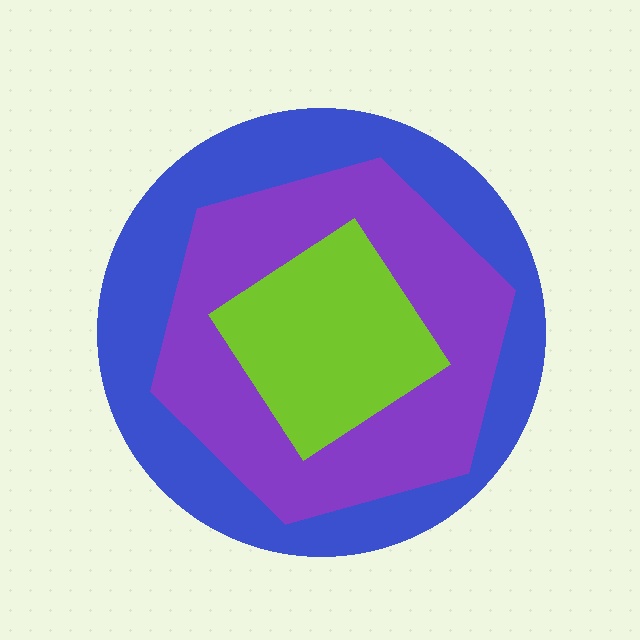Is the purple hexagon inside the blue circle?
Yes.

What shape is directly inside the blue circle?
The purple hexagon.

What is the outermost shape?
The blue circle.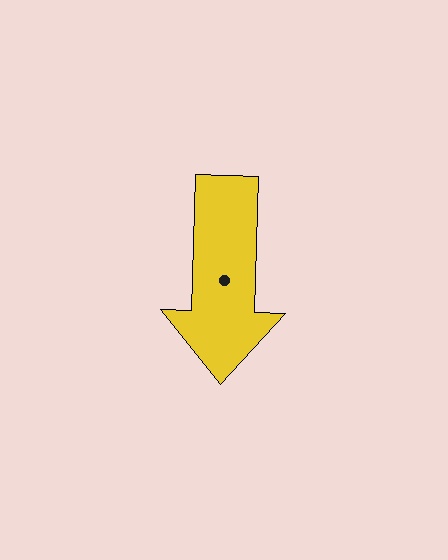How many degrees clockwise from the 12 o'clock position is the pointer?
Approximately 182 degrees.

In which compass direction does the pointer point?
South.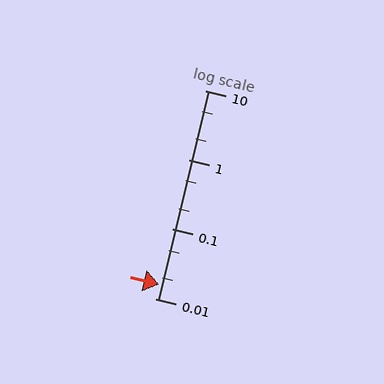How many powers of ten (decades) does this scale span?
The scale spans 3 decades, from 0.01 to 10.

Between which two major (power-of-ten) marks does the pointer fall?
The pointer is between 0.01 and 0.1.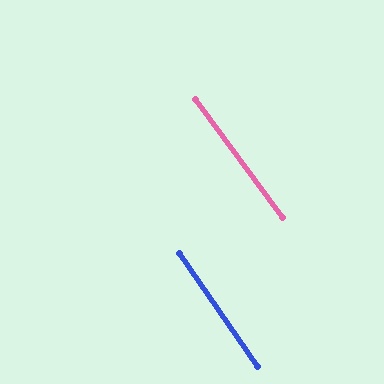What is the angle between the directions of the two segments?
Approximately 2 degrees.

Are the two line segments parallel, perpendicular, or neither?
Parallel — their directions differ by only 1.8°.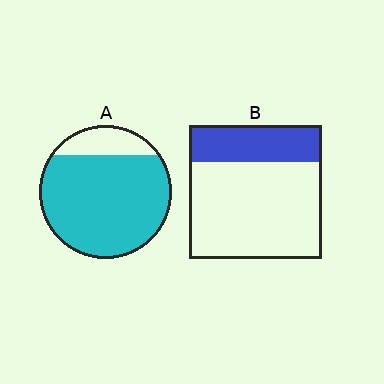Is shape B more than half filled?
No.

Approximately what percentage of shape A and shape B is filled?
A is approximately 85% and B is approximately 30%.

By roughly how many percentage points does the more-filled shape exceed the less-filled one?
By roughly 55 percentage points (A over B).